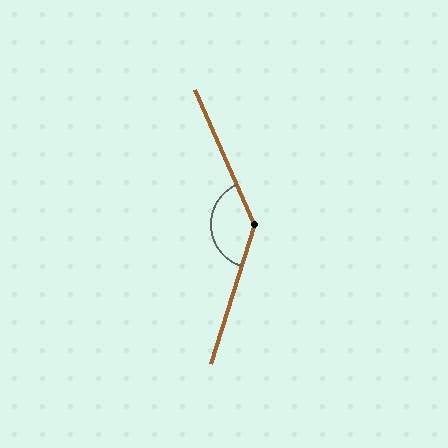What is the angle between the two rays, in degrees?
Approximately 139 degrees.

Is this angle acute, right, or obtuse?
It is obtuse.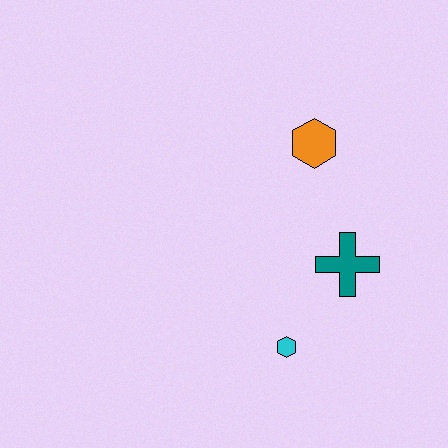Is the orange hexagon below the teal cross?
No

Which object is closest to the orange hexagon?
The teal cross is closest to the orange hexagon.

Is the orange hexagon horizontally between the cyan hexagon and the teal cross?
Yes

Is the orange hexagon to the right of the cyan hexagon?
Yes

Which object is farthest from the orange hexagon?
The cyan hexagon is farthest from the orange hexagon.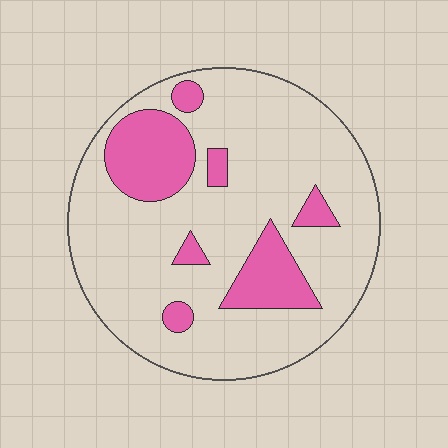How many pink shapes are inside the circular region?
7.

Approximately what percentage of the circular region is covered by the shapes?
Approximately 20%.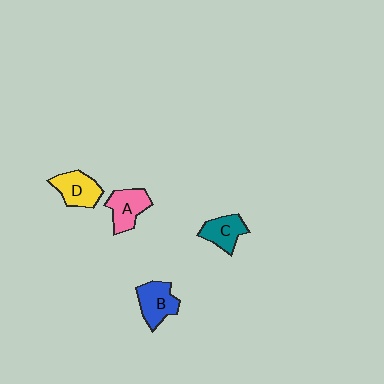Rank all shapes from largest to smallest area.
From largest to smallest: B (blue), D (yellow), A (pink), C (teal).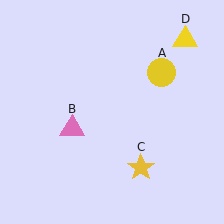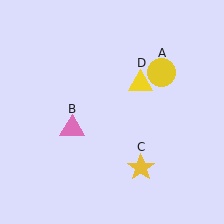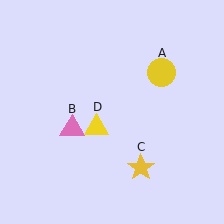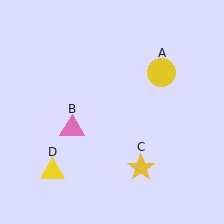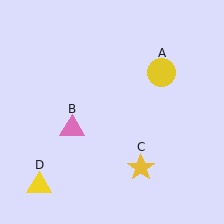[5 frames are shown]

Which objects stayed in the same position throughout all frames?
Yellow circle (object A) and pink triangle (object B) and yellow star (object C) remained stationary.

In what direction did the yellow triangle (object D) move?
The yellow triangle (object D) moved down and to the left.